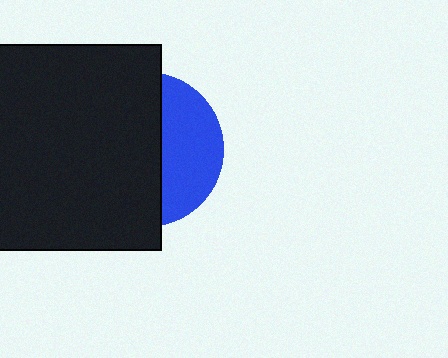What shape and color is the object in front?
The object in front is a black square.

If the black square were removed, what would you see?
You would see the complete blue circle.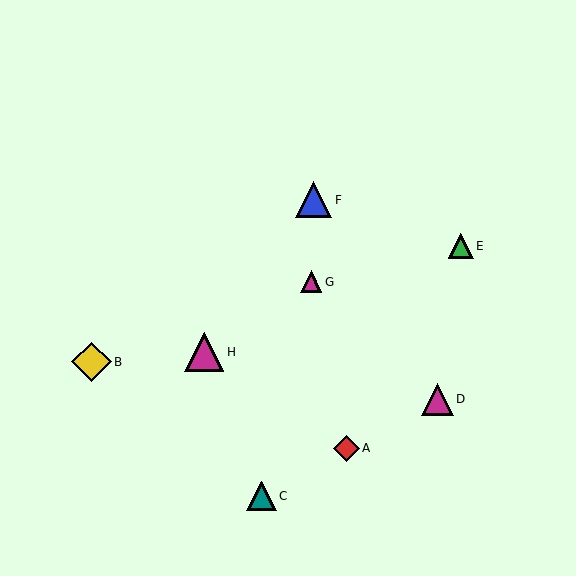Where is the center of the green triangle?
The center of the green triangle is at (461, 246).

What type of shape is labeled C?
Shape C is a teal triangle.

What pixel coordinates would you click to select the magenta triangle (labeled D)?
Click at (438, 399) to select the magenta triangle D.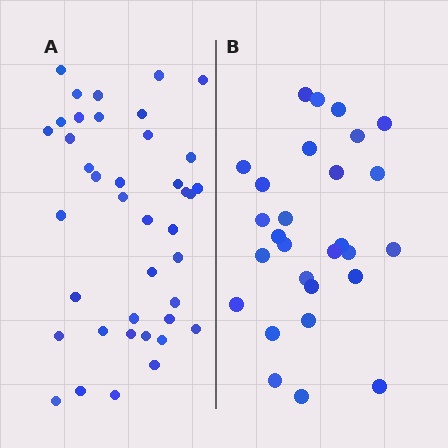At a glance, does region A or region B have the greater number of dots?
Region A (the left region) has more dots.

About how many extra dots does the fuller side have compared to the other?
Region A has roughly 12 or so more dots than region B.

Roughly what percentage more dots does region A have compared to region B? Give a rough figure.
About 45% more.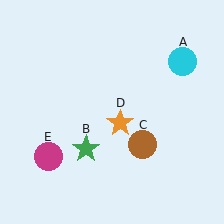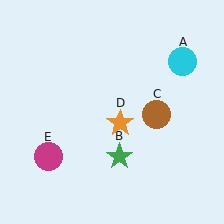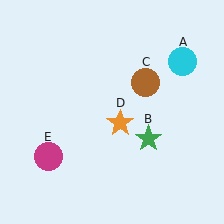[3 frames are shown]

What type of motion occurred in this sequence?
The green star (object B), brown circle (object C) rotated counterclockwise around the center of the scene.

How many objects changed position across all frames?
2 objects changed position: green star (object B), brown circle (object C).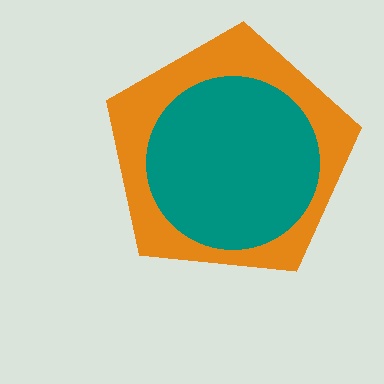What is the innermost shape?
The teal circle.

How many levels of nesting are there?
2.